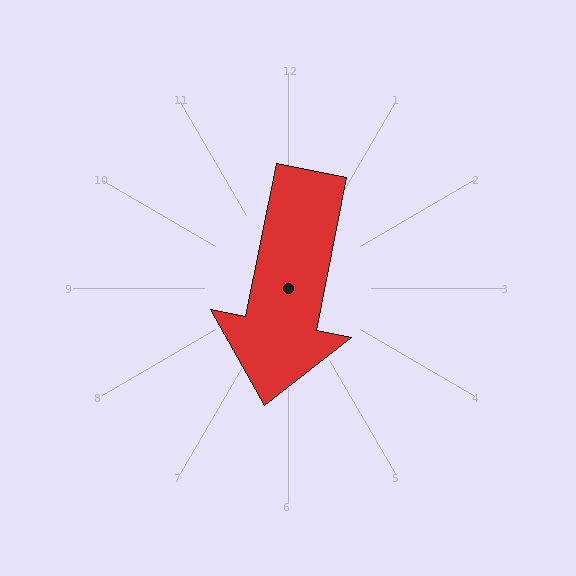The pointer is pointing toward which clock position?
Roughly 6 o'clock.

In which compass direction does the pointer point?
South.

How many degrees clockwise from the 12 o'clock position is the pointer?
Approximately 191 degrees.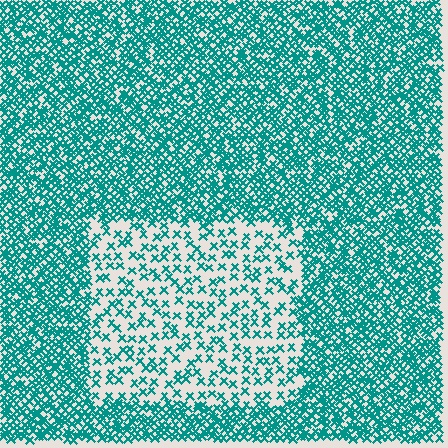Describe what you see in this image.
The image contains small teal elements arranged at two different densities. A rectangle-shaped region is visible where the elements are less densely packed than the surrounding area.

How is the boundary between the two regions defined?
The boundary is defined by a change in element density (approximately 2.7x ratio). All elements are the same color, size, and shape.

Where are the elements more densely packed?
The elements are more densely packed outside the rectangle boundary.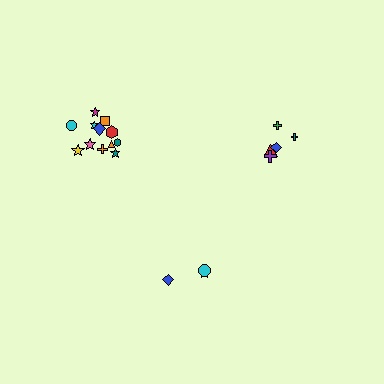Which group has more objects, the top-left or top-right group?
The top-left group.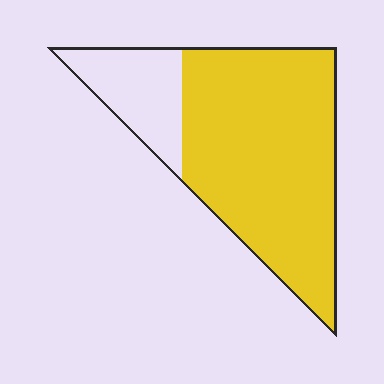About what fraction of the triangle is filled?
About four fifths (4/5).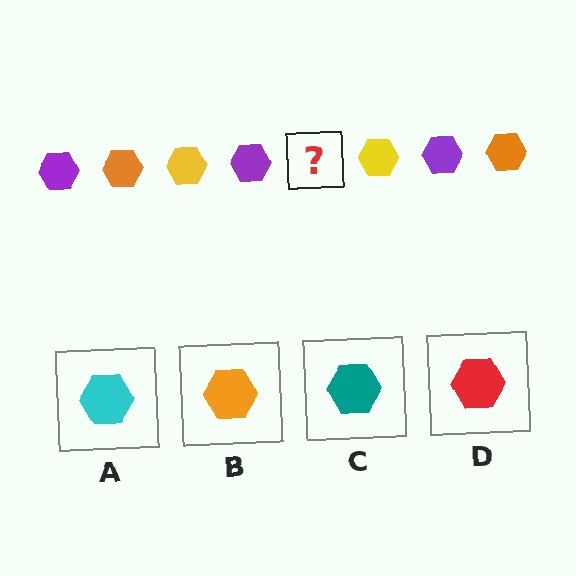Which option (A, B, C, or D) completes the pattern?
B.